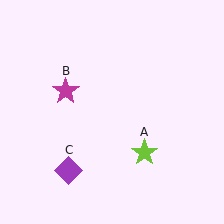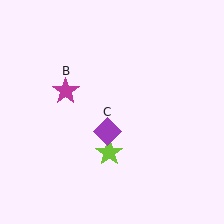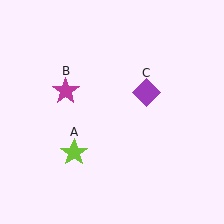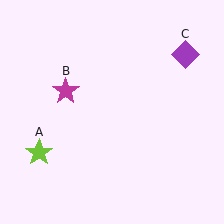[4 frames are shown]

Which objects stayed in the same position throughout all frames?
Magenta star (object B) remained stationary.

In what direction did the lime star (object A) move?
The lime star (object A) moved left.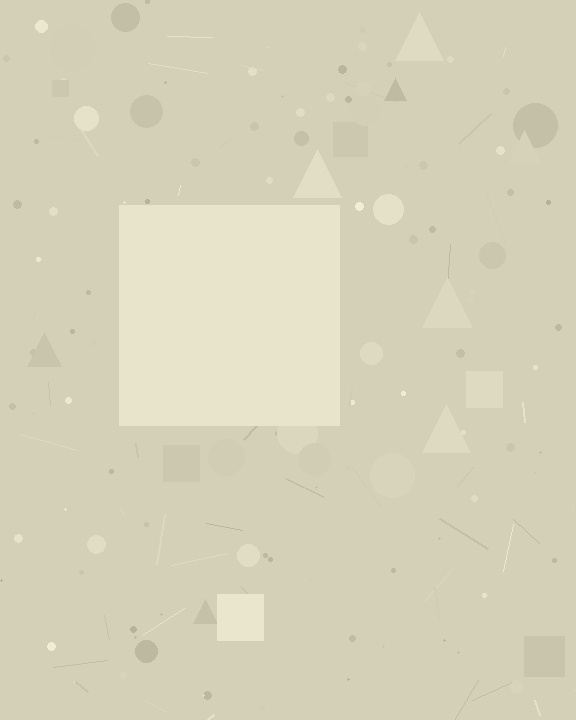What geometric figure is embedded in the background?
A square is embedded in the background.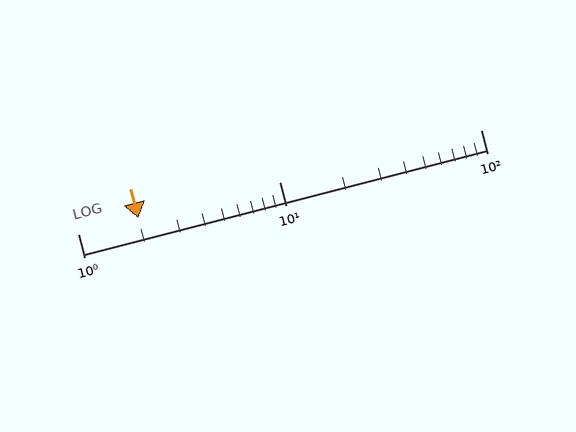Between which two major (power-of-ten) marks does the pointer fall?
The pointer is between 1 and 10.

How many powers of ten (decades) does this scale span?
The scale spans 2 decades, from 1 to 100.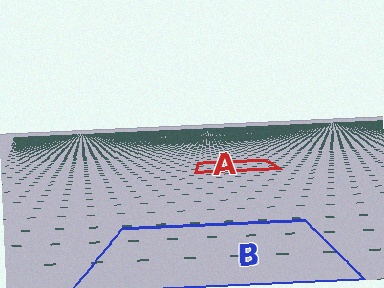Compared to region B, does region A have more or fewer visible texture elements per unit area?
Region A has more texture elements per unit area — they are packed more densely because it is farther away.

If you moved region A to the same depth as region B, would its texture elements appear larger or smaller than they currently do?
They would appear larger. At a closer depth, the same texture elements are projected at a bigger on-screen size.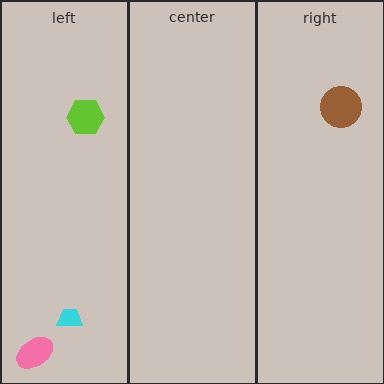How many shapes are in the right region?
1.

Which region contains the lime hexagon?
The left region.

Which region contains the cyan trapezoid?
The left region.